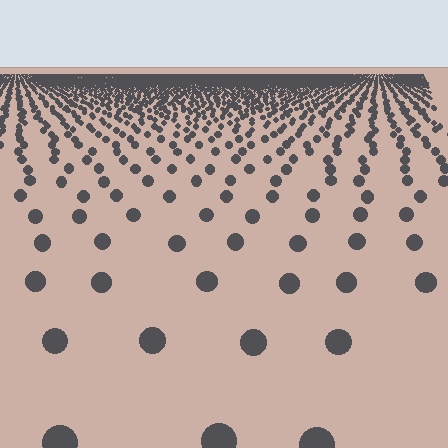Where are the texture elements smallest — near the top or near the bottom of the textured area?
Near the top.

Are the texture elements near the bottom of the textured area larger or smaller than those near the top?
Larger. Near the bottom, elements are closer to the viewer and appear at a bigger on-screen size.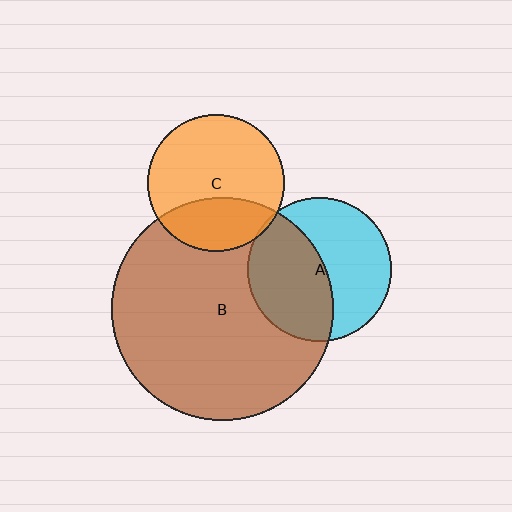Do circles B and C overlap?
Yes.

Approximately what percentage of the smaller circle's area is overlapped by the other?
Approximately 30%.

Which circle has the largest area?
Circle B (brown).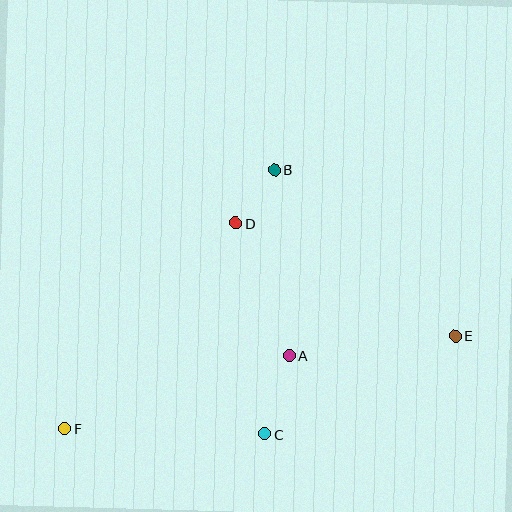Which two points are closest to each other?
Points B and D are closest to each other.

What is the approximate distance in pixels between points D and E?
The distance between D and E is approximately 247 pixels.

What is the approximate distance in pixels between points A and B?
The distance between A and B is approximately 186 pixels.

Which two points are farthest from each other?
Points E and F are farthest from each other.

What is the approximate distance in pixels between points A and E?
The distance between A and E is approximately 167 pixels.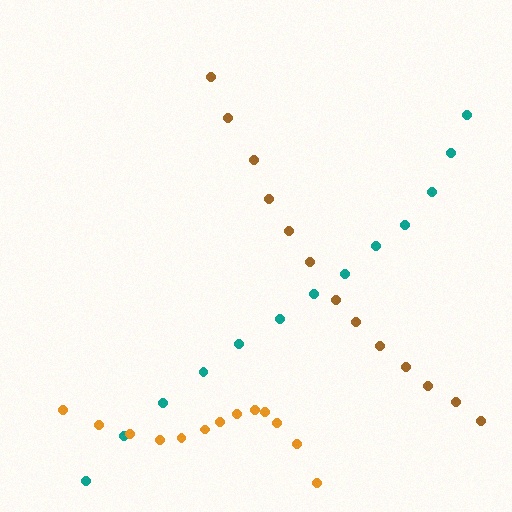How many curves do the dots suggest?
There are 3 distinct paths.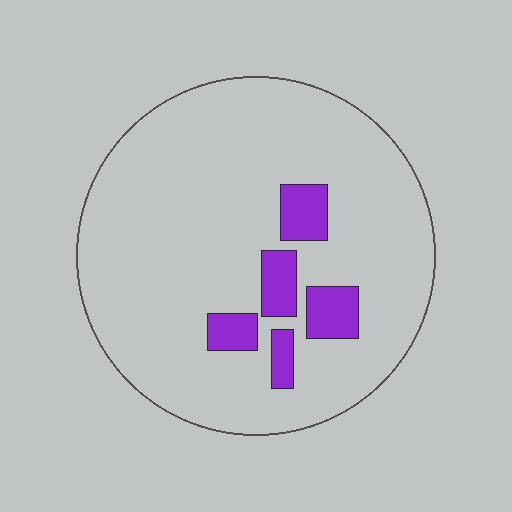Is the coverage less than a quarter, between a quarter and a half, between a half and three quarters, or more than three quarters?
Less than a quarter.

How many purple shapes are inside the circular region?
5.